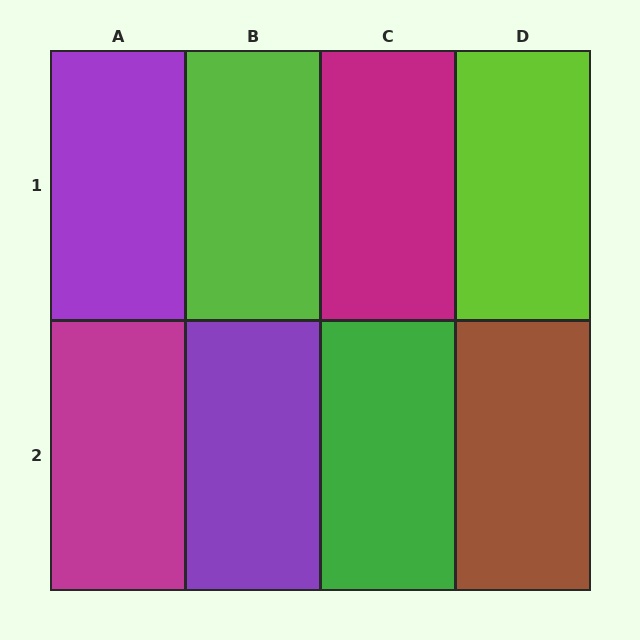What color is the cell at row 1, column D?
Lime.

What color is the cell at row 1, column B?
Lime.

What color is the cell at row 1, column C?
Magenta.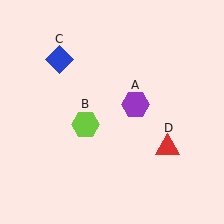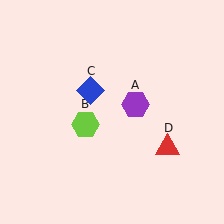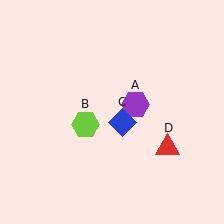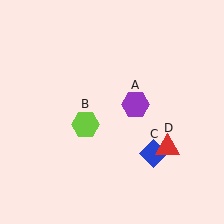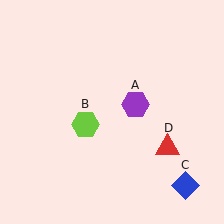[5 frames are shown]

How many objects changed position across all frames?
1 object changed position: blue diamond (object C).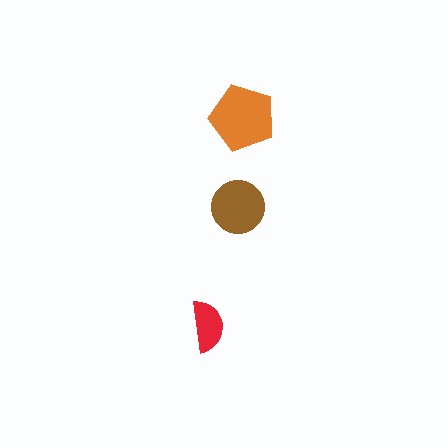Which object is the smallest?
The red semicircle.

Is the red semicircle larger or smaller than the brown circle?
Smaller.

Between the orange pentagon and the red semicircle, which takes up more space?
The orange pentagon.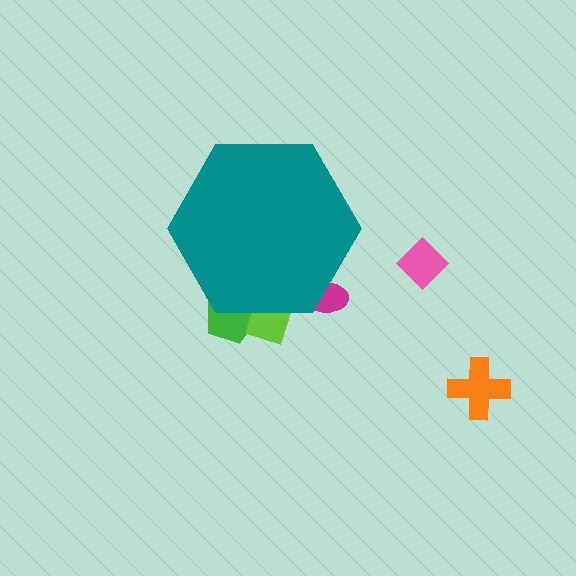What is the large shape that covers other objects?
A teal hexagon.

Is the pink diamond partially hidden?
No, the pink diamond is fully visible.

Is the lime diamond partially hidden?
Yes, the lime diamond is partially hidden behind the teal hexagon.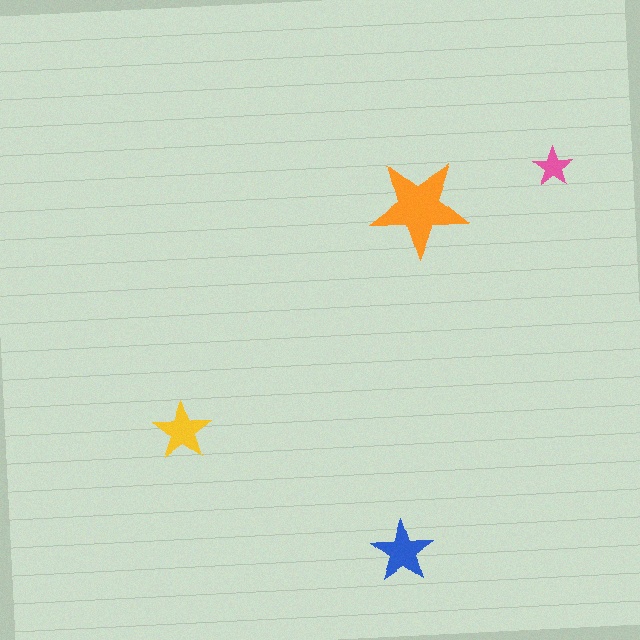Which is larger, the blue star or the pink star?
The blue one.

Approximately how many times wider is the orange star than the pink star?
About 2.5 times wider.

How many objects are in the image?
There are 4 objects in the image.